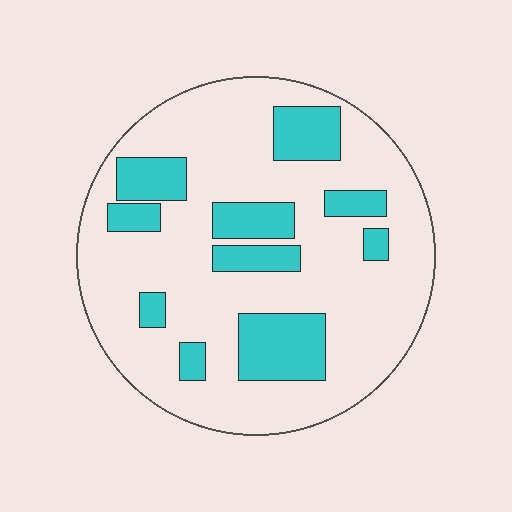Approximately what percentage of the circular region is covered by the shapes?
Approximately 25%.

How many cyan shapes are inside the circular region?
10.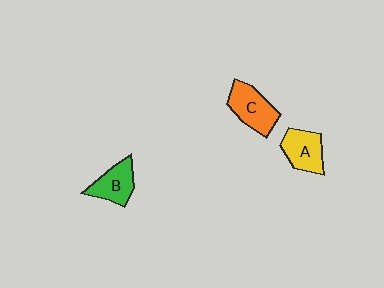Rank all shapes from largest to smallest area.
From largest to smallest: C (orange), A (yellow), B (green).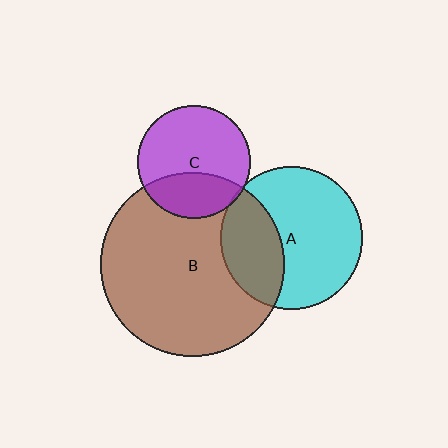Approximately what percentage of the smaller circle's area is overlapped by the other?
Approximately 30%.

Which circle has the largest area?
Circle B (brown).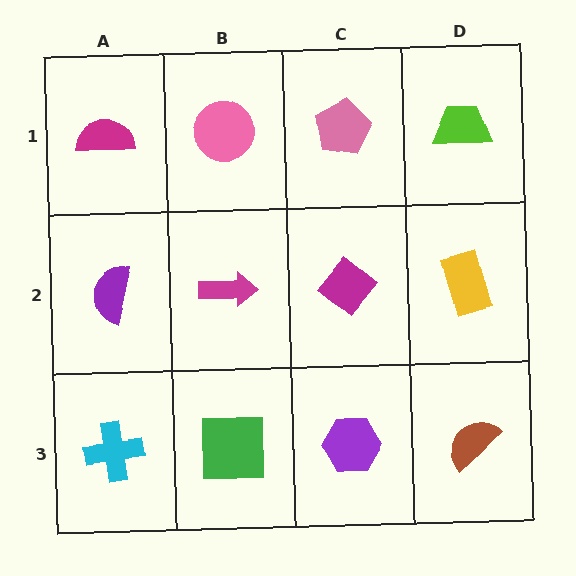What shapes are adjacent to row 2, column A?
A magenta semicircle (row 1, column A), a cyan cross (row 3, column A), a magenta arrow (row 2, column B).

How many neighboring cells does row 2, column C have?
4.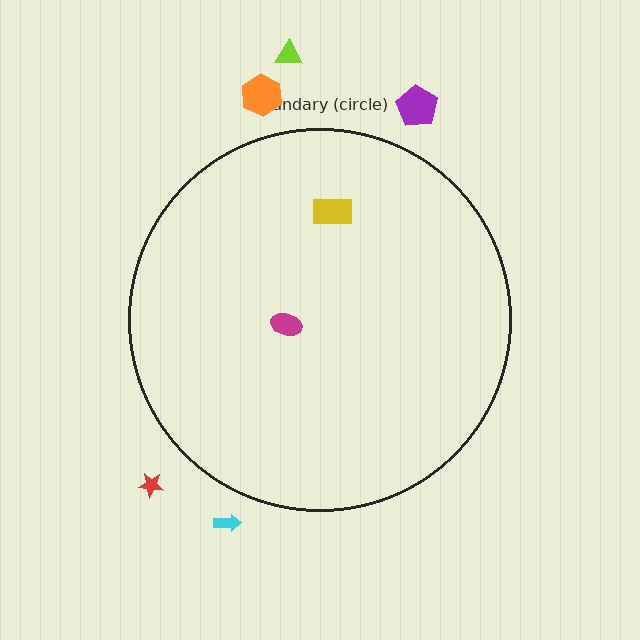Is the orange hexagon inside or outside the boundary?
Outside.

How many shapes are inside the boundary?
2 inside, 5 outside.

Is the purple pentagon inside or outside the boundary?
Outside.